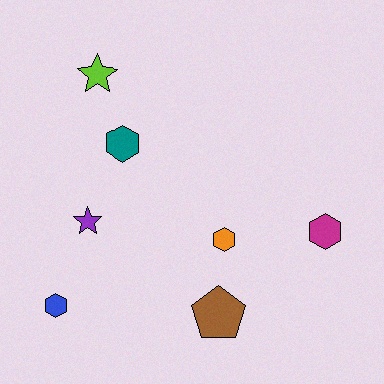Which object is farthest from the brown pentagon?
The lime star is farthest from the brown pentagon.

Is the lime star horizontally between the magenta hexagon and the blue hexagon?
Yes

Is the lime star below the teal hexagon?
No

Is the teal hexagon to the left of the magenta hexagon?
Yes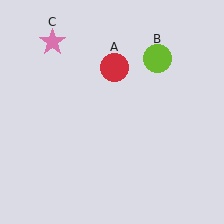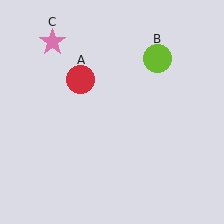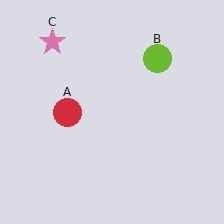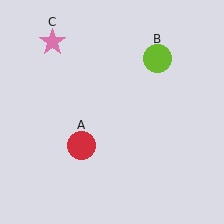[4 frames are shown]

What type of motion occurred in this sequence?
The red circle (object A) rotated counterclockwise around the center of the scene.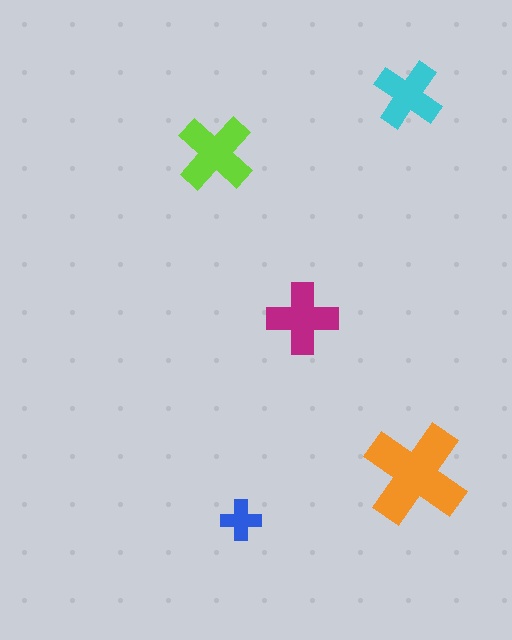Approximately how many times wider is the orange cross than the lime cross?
About 1.5 times wider.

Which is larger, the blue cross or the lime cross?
The lime one.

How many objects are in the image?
There are 5 objects in the image.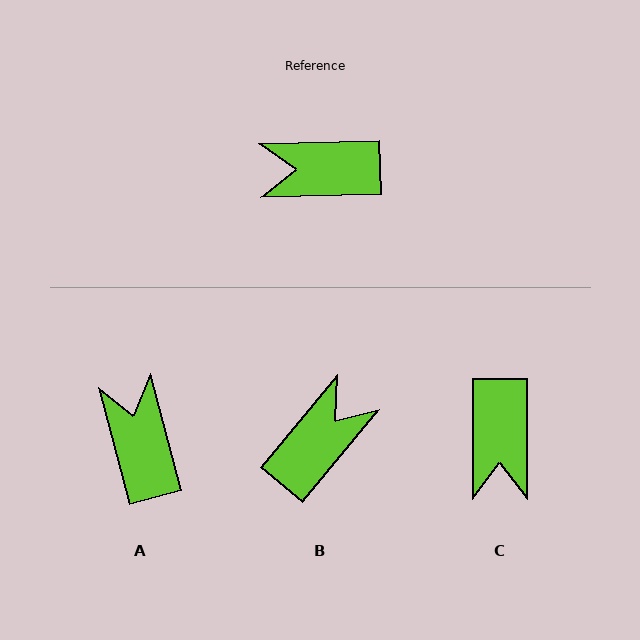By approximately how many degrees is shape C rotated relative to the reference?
Approximately 88 degrees counter-clockwise.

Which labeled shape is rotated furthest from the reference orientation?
B, about 131 degrees away.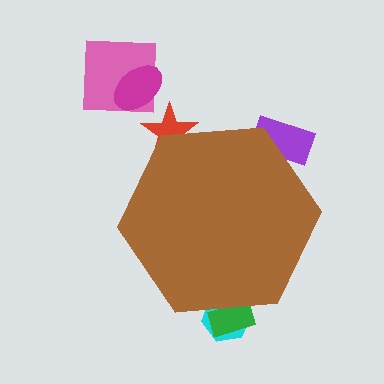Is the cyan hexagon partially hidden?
Yes, the cyan hexagon is partially hidden behind the brown hexagon.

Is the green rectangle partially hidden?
Yes, the green rectangle is partially hidden behind the brown hexagon.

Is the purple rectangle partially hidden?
Yes, the purple rectangle is partially hidden behind the brown hexagon.